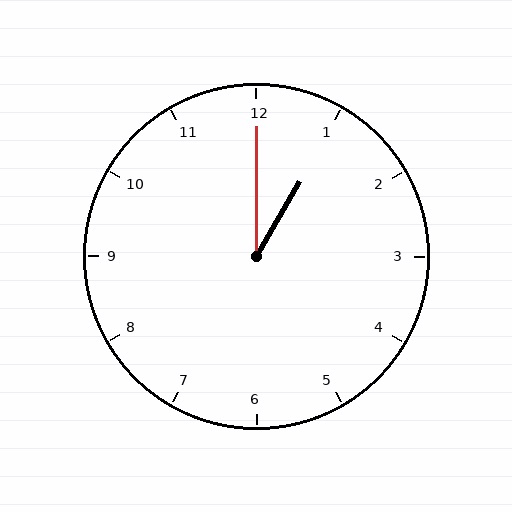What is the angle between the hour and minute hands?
Approximately 30 degrees.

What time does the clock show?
1:00.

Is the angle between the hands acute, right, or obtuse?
It is acute.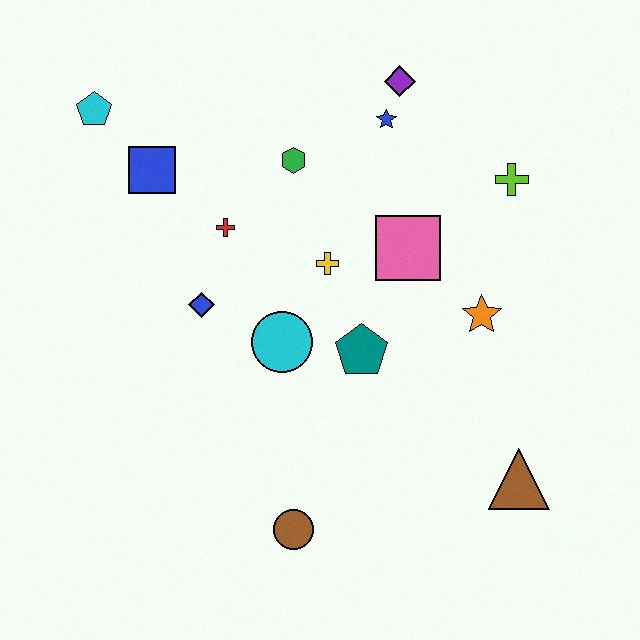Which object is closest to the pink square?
The yellow cross is closest to the pink square.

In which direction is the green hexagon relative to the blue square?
The green hexagon is to the right of the blue square.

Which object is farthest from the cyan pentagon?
The brown triangle is farthest from the cyan pentagon.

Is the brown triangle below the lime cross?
Yes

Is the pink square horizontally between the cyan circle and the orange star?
Yes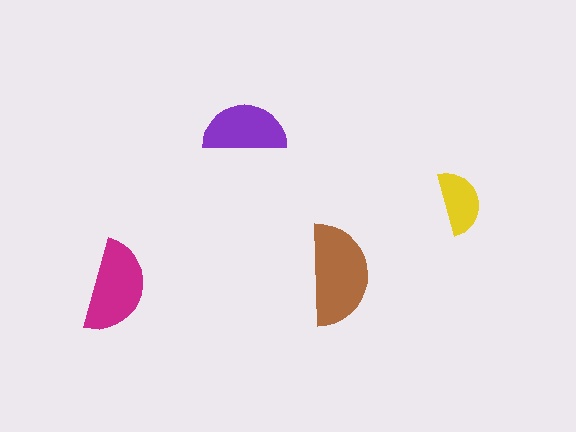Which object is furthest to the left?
The magenta semicircle is leftmost.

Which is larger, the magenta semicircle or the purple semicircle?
The magenta one.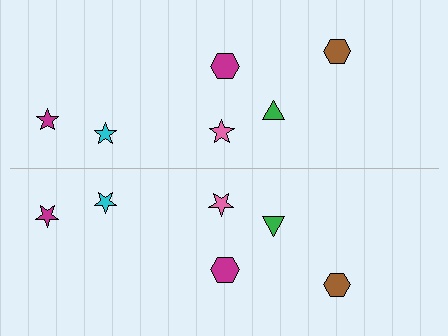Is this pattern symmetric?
Yes, this pattern has bilateral (reflection) symmetry.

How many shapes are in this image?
There are 12 shapes in this image.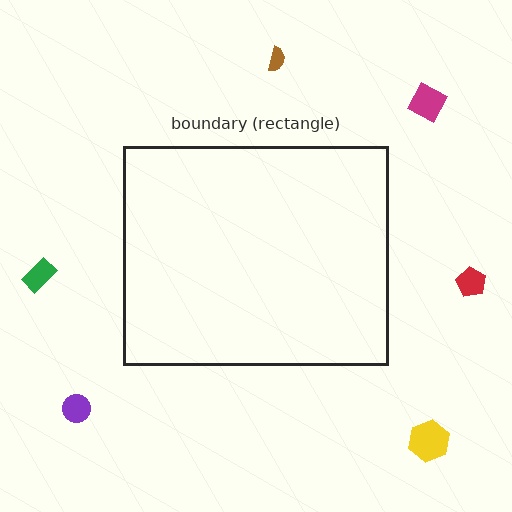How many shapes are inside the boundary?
0 inside, 6 outside.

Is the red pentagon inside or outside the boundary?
Outside.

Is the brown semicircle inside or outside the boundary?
Outside.